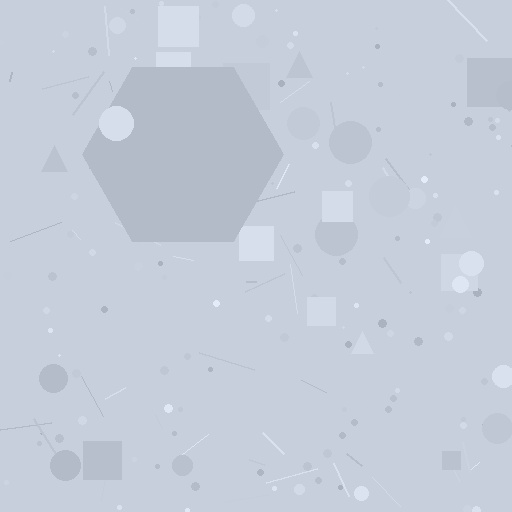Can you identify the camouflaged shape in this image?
The camouflaged shape is a hexagon.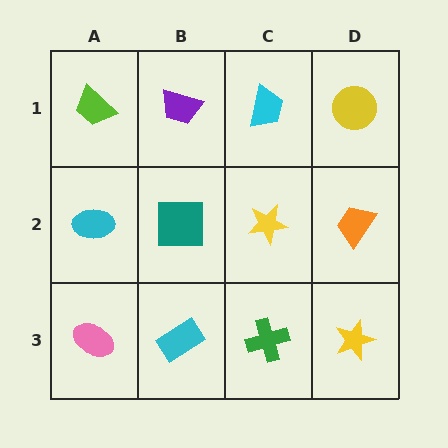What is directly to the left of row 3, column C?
A cyan rectangle.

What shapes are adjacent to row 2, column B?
A purple trapezoid (row 1, column B), a cyan rectangle (row 3, column B), a cyan ellipse (row 2, column A), a yellow star (row 2, column C).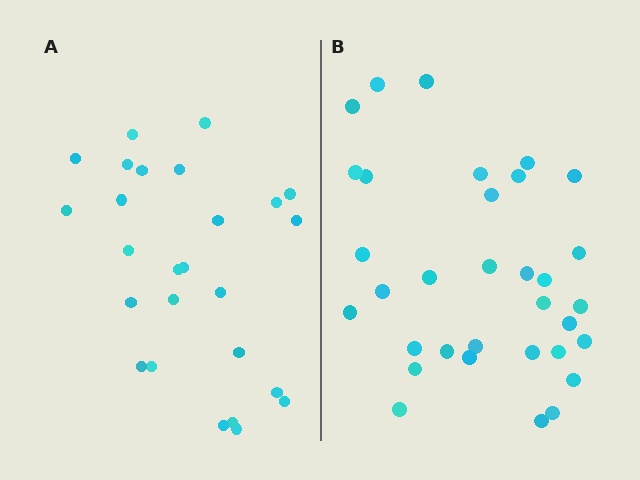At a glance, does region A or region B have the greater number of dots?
Region B (the right region) has more dots.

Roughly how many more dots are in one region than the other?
Region B has roughly 8 or so more dots than region A.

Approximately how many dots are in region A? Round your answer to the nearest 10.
About 30 dots. (The exact count is 26, which rounds to 30.)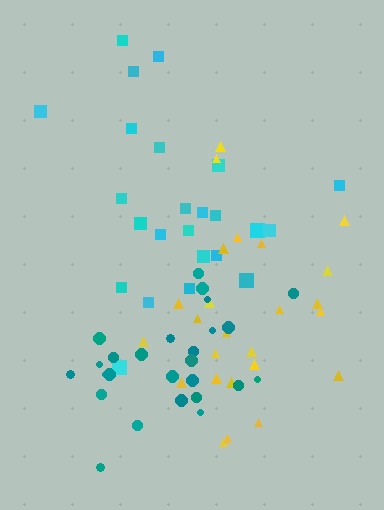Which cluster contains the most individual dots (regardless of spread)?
Teal (26).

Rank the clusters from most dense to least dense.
teal, cyan, yellow.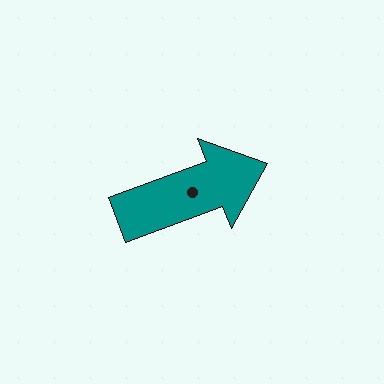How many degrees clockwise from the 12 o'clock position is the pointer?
Approximately 69 degrees.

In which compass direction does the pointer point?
East.